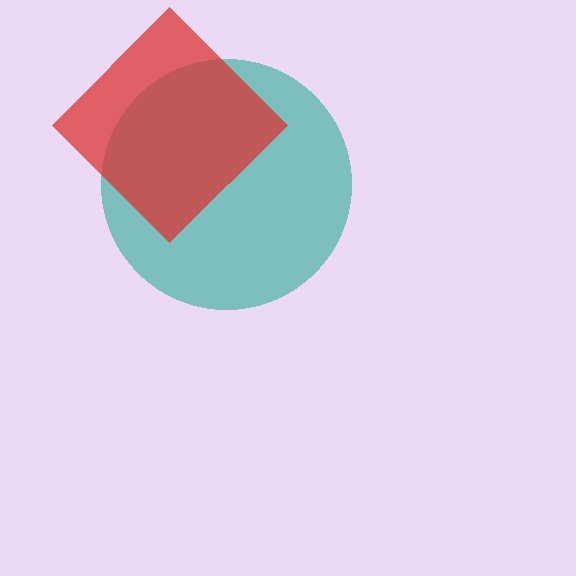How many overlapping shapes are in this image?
There are 2 overlapping shapes in the image.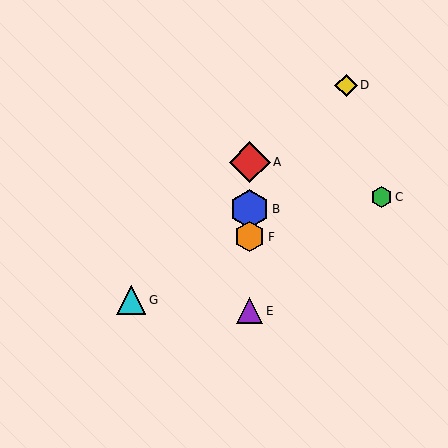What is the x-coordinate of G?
Object G is at x≈131.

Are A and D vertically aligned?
No, A is at x≈250 and D is at x≈346.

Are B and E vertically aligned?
Yes, both are at x≈250.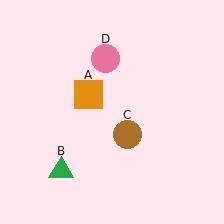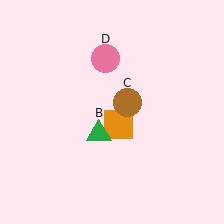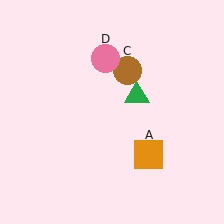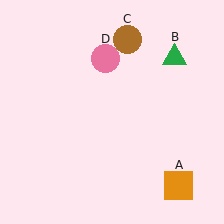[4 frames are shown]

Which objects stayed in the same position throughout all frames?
Pink circle (object D) remained stationary.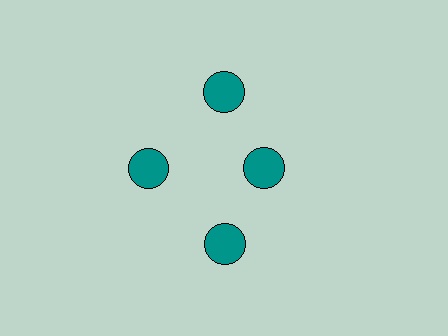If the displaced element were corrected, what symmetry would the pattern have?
It would have 4-fold rotational symmetry — the pattern would map onto itself every 90 degrees.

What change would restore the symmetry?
The symmetry would be restored by moving it outward, back onto the ring so that all 4 circles sit at equal angles and equal distance from the center.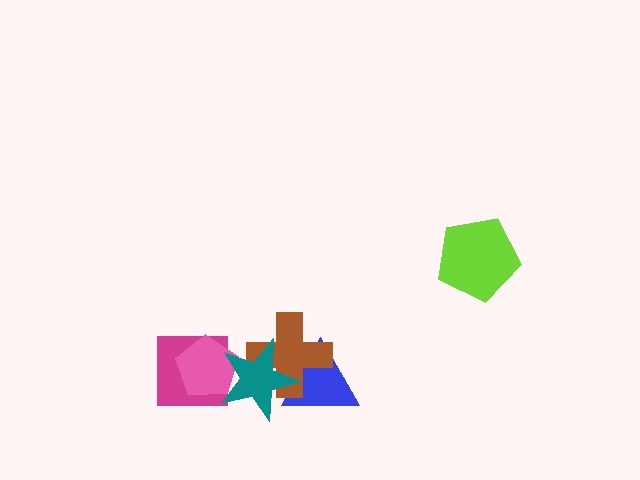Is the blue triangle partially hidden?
Yes, it is partially covered by another shape.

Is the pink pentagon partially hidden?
Yes, it is partially covered by another shape.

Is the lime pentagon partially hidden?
No, no other shape covers it.